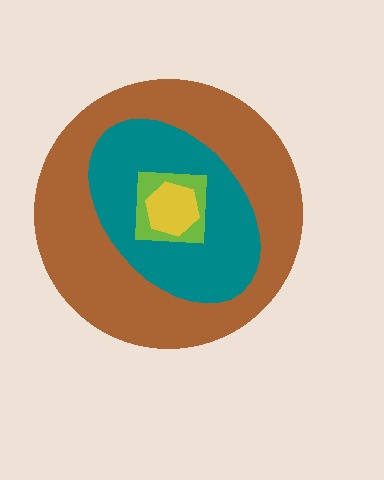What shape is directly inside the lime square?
The yellow hexagon.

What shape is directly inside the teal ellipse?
The lime square.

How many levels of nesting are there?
4.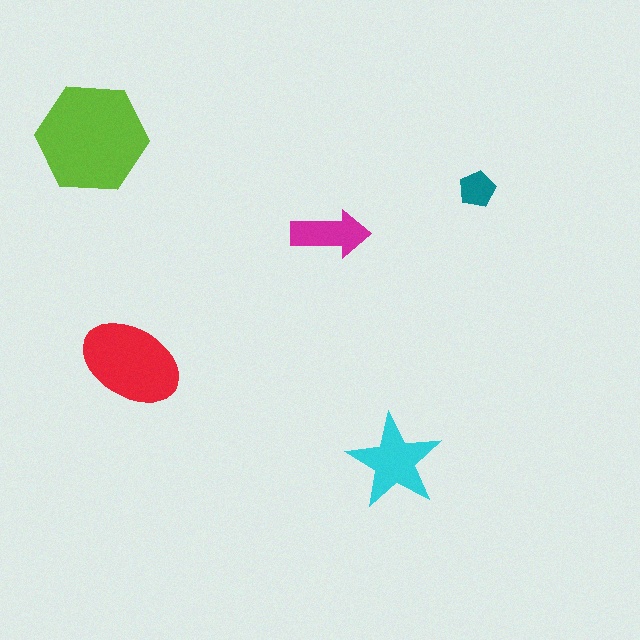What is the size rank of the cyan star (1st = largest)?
3rd.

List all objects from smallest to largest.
The teal pentagon, the magenta arrow, the cyan star, the red ellipse, the lime hexagon.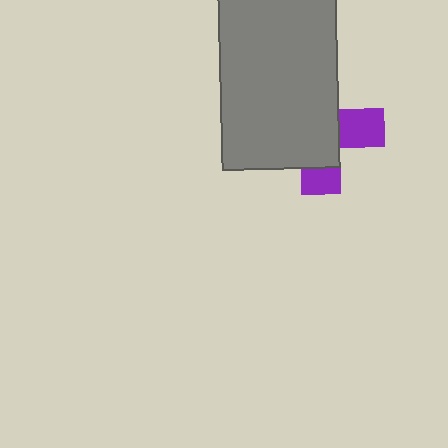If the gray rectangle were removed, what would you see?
You would see the complete purple cross.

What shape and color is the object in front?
The object in front is a gray rectangle.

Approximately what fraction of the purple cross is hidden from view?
Roughly 68% of the purple cross is hidden behind the gray rectangle.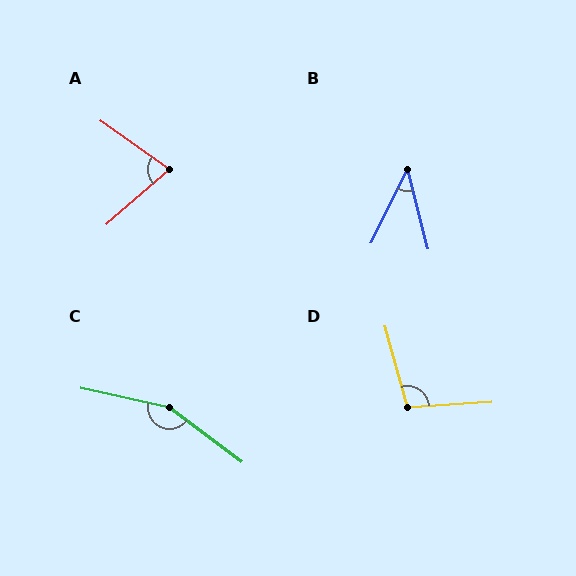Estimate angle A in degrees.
Approximately 76 degrees.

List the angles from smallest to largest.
B (40°), A (76°), D (102°), C (155°).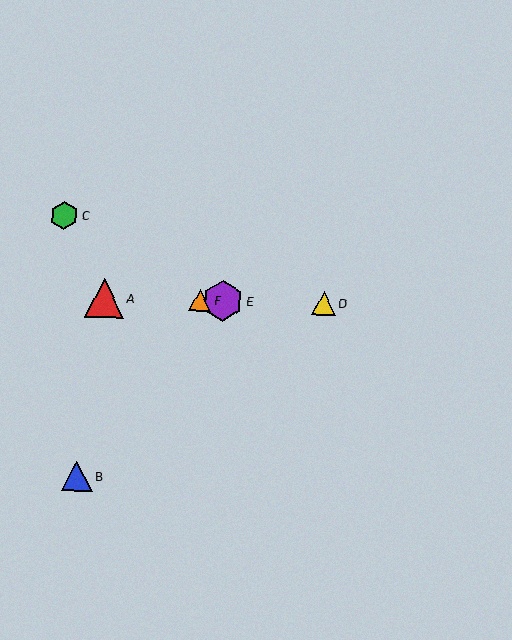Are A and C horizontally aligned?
No, A is at y≈298 and C is at y≈216.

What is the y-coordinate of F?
Object F is at y≈300.